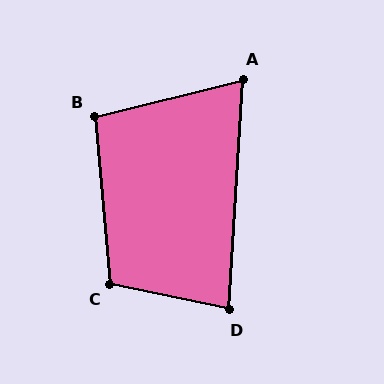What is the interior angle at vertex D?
Approximately 81 degrees (acute).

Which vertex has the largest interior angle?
C, at approximately 107 degrees.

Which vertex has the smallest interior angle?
A, at approximately 73 degrees.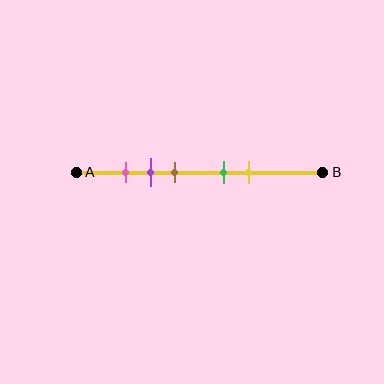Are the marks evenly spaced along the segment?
No, the marks are not evenly spaced.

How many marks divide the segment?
There are 5 marks dividing the segment.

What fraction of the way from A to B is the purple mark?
The purple mark is approximately 30% (0.3) of the way from A to B.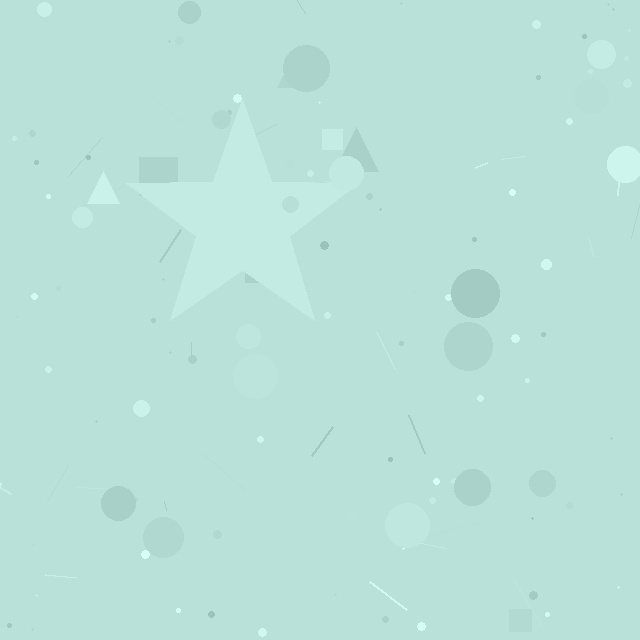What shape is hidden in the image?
A star is hidden in the image.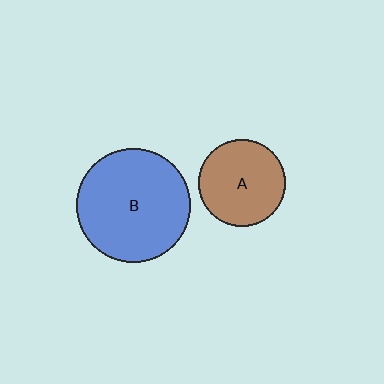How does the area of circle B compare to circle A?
Approximately 1.7 times.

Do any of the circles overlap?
No, none of the circles overlap.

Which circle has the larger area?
Circle B (blue).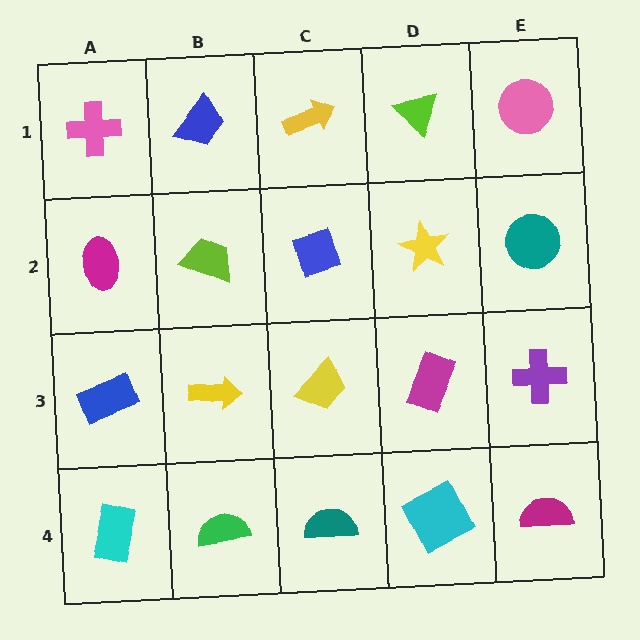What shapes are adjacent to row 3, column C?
A blue diamond (row 2, column C), a teal semicircle (row 4, column C), a yellow arrow (row 3, column B), a magenta rectangle (row 3, column D).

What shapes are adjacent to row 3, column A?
A magenta ellipse (row 2, column A), a cyan rectangle (row 4, column A), a yellow arrow (row 3, column B).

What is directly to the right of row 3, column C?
A magenta rectangle.